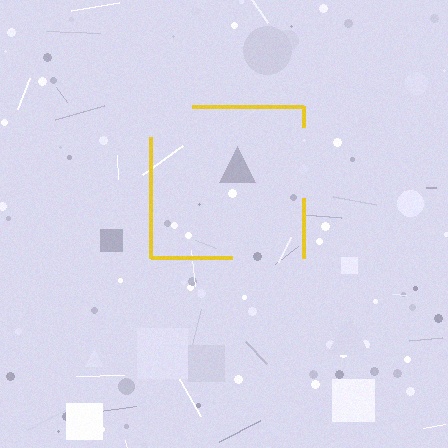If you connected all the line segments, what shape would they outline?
They would outline a square.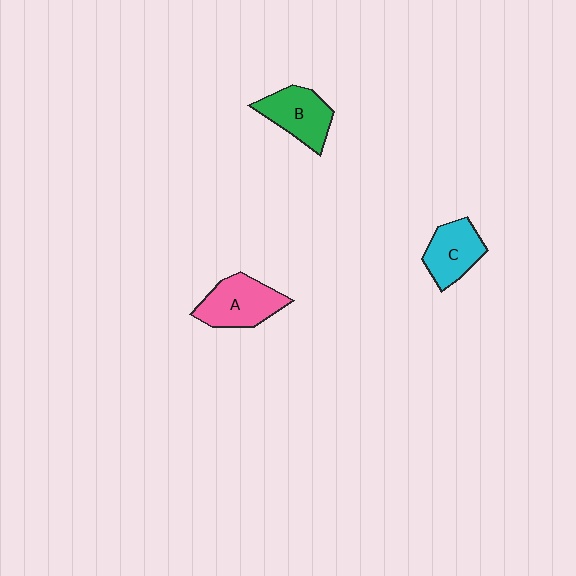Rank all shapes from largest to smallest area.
From largest to smallest: A (pink), B (green), C (cyan).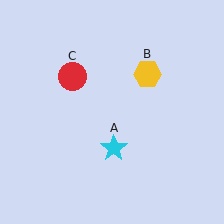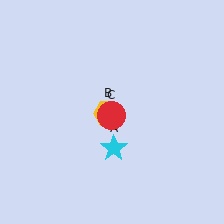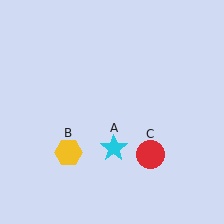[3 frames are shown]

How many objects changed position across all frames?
2 objects changed position: yellow hexagon (object B), red circle (object C).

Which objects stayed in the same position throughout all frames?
Cyan star (object A) remained stationary.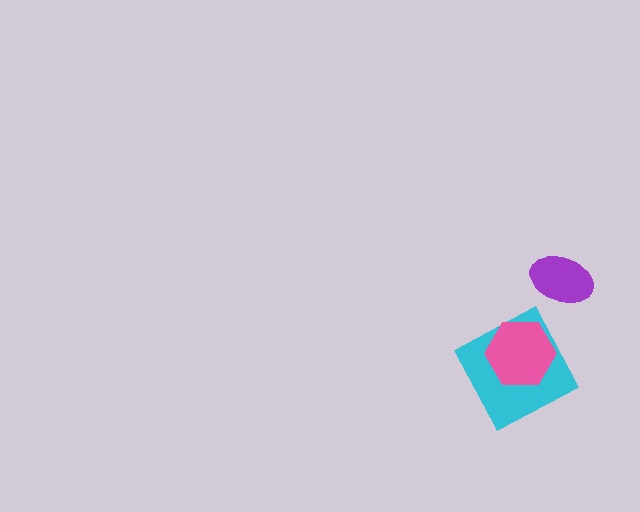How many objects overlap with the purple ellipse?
0 objects overlap with the purple ellipse.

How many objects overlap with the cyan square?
1 object overlaps with the cyan square.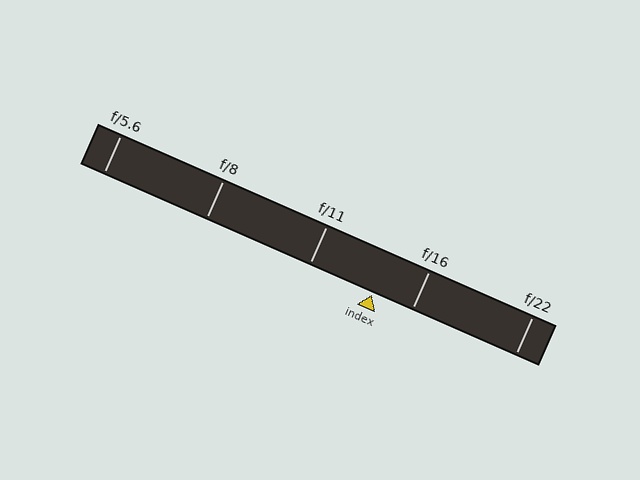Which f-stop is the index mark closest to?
The index mark is closest to f/16.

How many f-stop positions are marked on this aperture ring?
There are 5 f-stop positions marked.